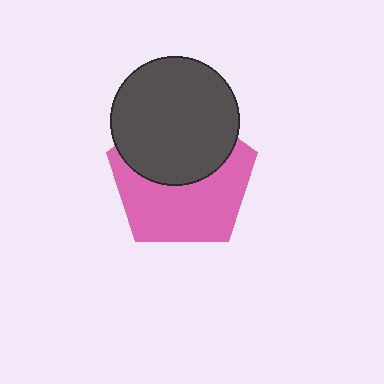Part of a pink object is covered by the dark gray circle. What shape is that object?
It is a pentagon.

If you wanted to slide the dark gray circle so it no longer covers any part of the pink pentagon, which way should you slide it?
Slide it up — that is the most direct way to separate the two shapes.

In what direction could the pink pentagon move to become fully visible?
The pink pentagon could move down. That would shift it out from behind the dark gray circle entirely.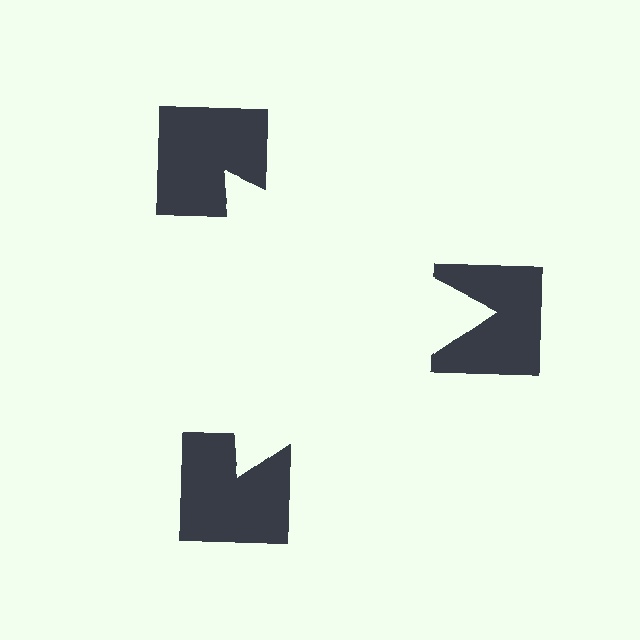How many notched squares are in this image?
There are 3 — one at each vertex of the illusory triangle.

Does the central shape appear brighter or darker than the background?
It typically appears slightly brighter than the background, even though no actual brightness change is drawn.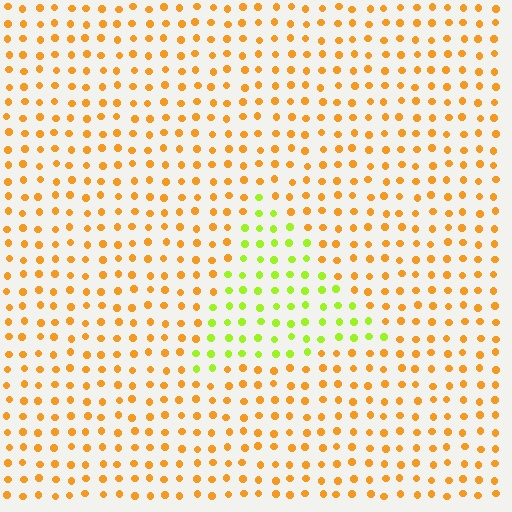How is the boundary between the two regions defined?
The boundary is defined purely by a slight shift in hue (about 52 degrees). Spacing, size, and orientation are identical on both sides.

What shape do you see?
I see a triangle.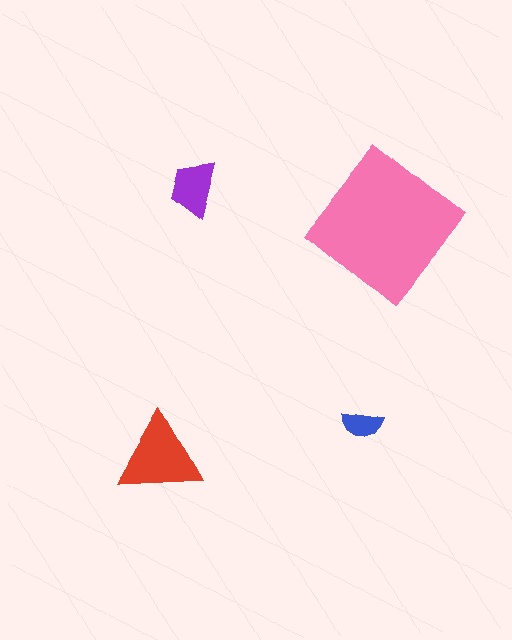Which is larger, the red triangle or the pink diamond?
The pink diamond.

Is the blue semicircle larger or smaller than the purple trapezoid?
Smaller.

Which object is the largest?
The pink diamond.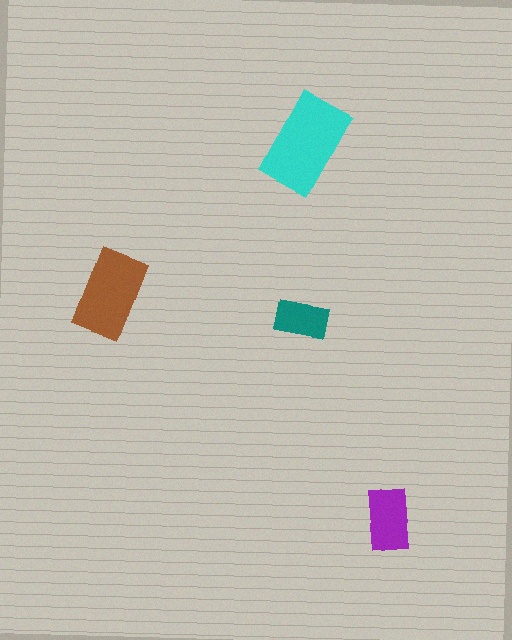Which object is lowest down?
The purple rectangle is bottommost.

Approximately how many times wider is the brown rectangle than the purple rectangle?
About 1.5 times wider.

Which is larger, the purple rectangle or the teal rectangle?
The purple one.